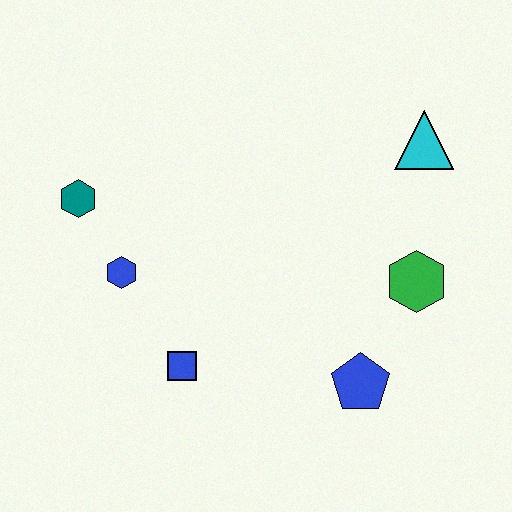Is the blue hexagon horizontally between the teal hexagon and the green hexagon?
Yes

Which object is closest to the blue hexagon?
The teal hexagon is closest to the blue hexagon.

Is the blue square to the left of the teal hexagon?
No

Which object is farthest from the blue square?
The cyan triangle is farthest from the blue square.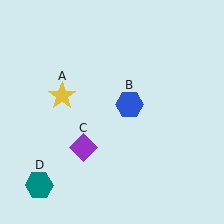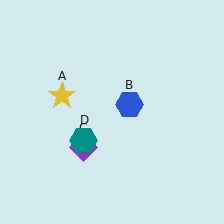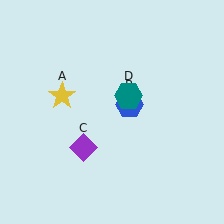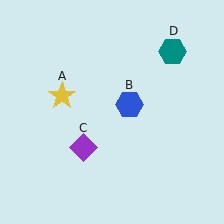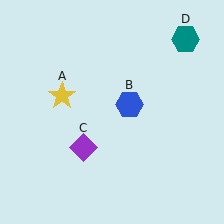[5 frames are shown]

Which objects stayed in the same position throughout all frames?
Yellow star (object A) and blue hexagon (object B) and purple diamond (object C) remained stationary.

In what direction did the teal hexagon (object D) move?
The teal hexagon (object D) moved up and to the right.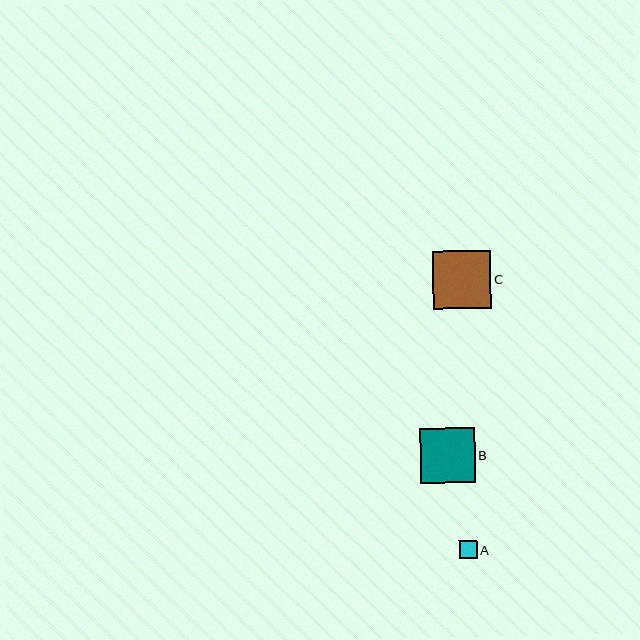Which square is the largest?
Square C is the largest with a size of approximately 58 pixels.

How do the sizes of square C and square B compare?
Square C and square B are approximately the same size.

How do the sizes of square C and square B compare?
Square C and square B are approximately the same size.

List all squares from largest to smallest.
From largest to smallest: C, B, A.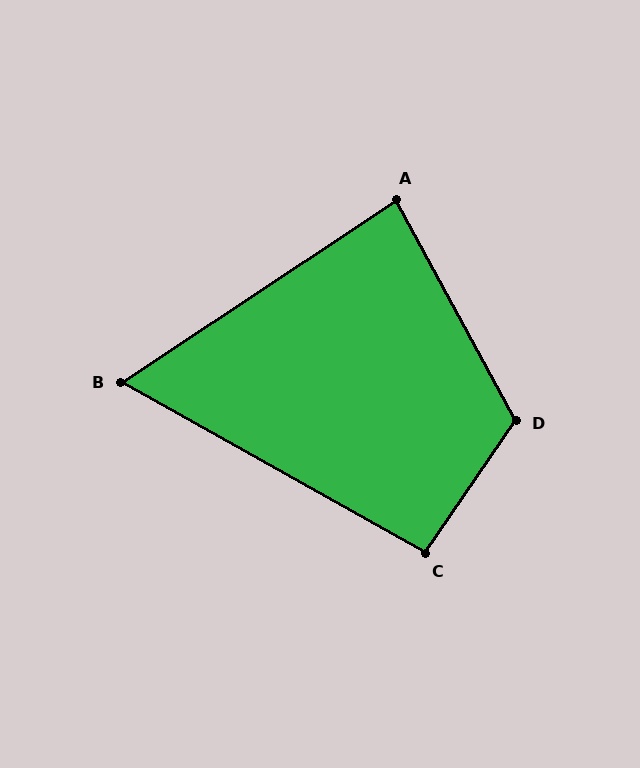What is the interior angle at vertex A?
Approximately 85 degrees (acute).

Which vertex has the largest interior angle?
D, at approximately 117 degrees.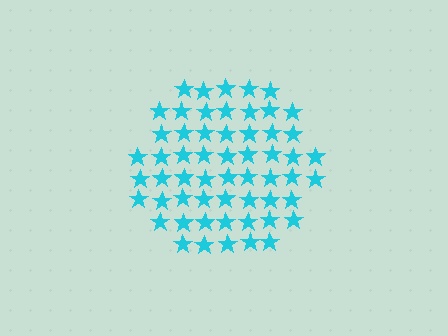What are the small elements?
The small elements are stars.